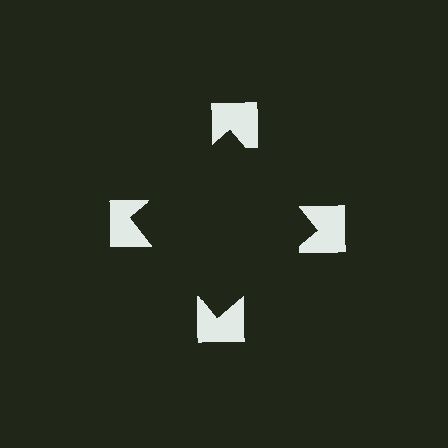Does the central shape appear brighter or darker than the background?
It typically appears slightly darker than the background, even though no actual brightness change is drawn.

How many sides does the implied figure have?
4 sides.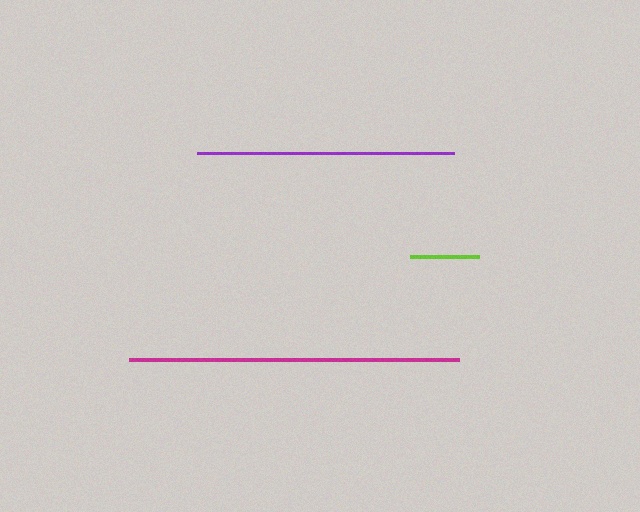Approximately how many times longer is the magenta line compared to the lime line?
The magenta line is approximately 4.8 times the length of the lime line.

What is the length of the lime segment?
The lime segment is approximately 69 pixels long.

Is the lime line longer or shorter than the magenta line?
The magenta line is longer than the lime line.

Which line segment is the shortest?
The lime line is the shortest at approximately 69 pixels.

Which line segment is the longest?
The magenta line is the longest at approximately 331 pixels.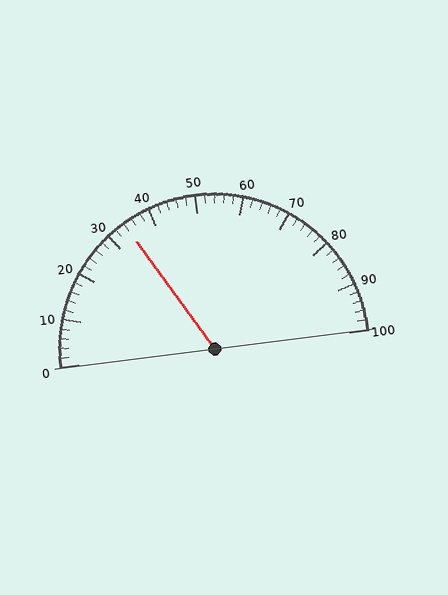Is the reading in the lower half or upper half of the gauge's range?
The reading is in the lower half of the range (0 to 100).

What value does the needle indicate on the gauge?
The needle indicates approximately 34.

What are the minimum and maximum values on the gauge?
The gauge ranges from 0 to 100.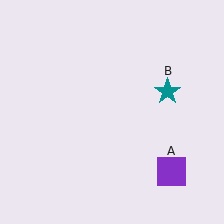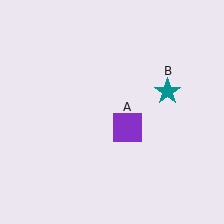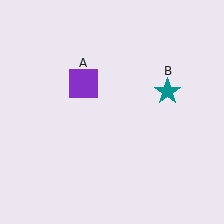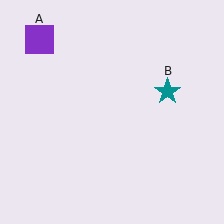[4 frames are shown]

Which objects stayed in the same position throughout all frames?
Teal star (object B) remained stationary.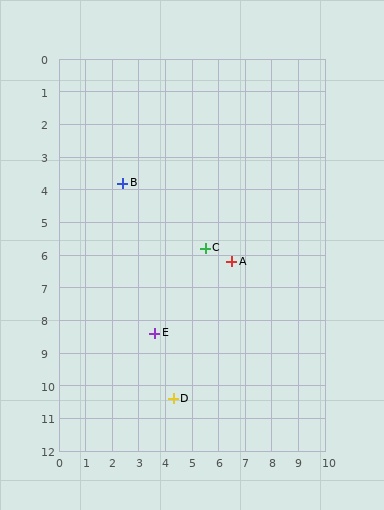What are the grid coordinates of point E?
Point E is at approximately (3.6, 8.4).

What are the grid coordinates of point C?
Point C is at approximately (5.5, 5.8).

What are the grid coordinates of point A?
Point A is at approximately (6.5, 6.2).